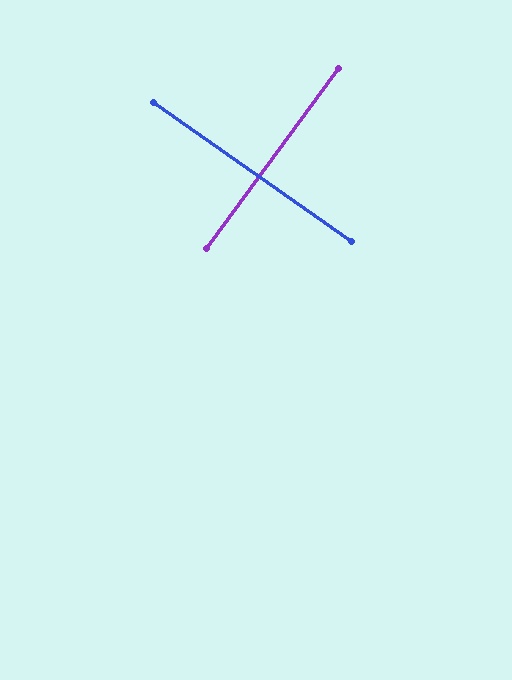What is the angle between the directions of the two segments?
Approximately 89 degrees.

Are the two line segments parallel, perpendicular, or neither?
Perpendicular — they meet at approximately 89°.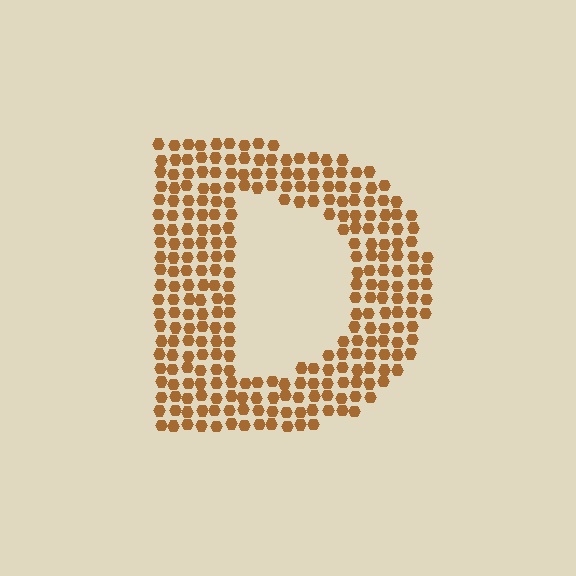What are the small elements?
The small elements are hexagons.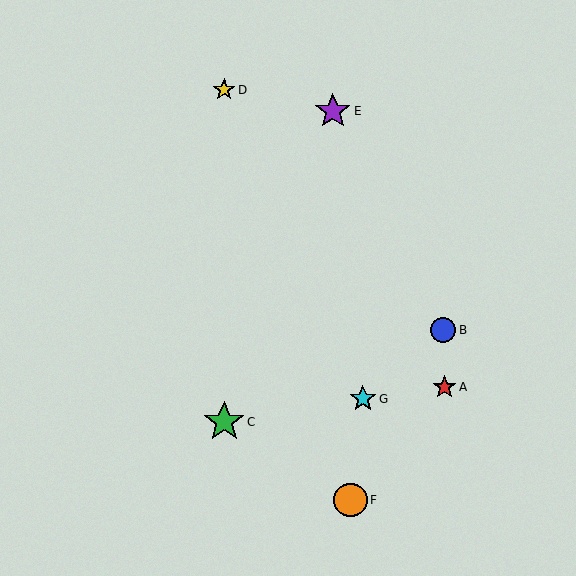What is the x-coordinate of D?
Object D is at x≈224.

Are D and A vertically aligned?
No, D is at x≈224 and A is at x≈445.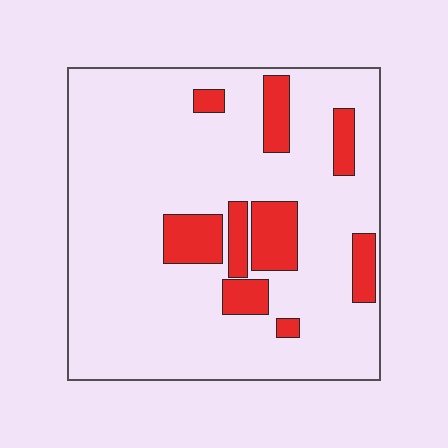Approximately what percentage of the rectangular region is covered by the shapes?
Approximately 15%.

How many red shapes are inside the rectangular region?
9.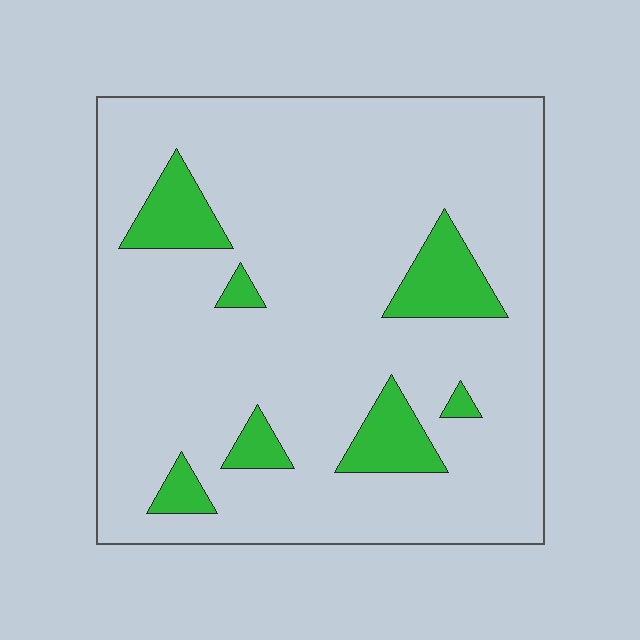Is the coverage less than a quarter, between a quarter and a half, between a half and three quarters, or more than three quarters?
Less than a quarter.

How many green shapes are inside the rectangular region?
7.